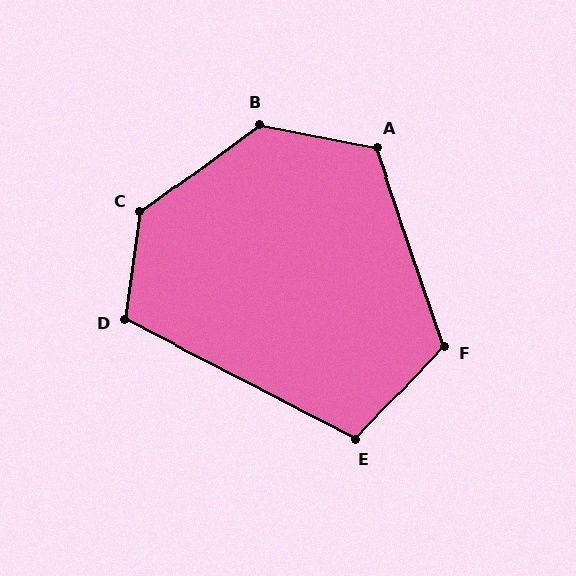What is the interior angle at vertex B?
Approximately 132 degrees (obtuse).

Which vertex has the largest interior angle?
C, at approximately 135 degrees.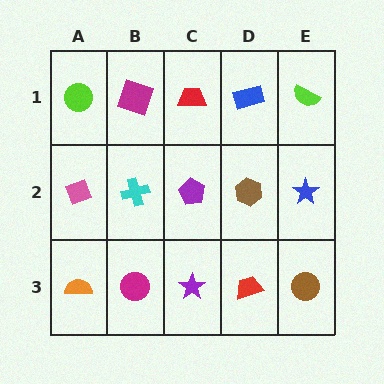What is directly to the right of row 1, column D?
A lime semicircle.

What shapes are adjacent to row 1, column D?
A brown hexagon (row 2, column D), a red trapezoid (row 1, column C), a lime semicircle (row 1, column E).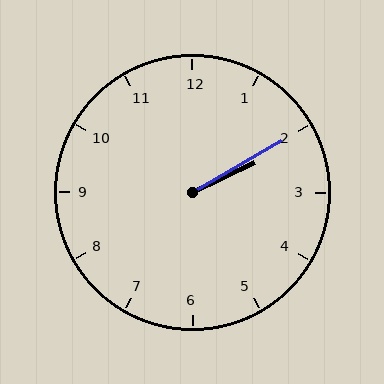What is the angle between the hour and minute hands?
Approximately 5 degrees.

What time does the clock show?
2:10.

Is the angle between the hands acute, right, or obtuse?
It is acute.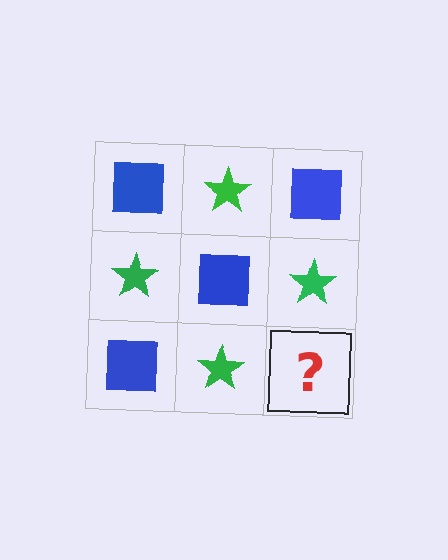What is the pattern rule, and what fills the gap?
The rule is that it alternates blue square and green star in a checkerboard pattern. The gap should be filled with a blue square.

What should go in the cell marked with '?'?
The missing cell should contain a blue square.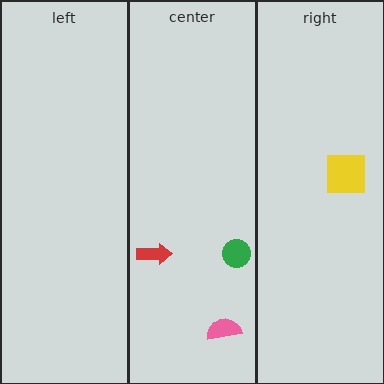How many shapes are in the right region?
1.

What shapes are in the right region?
The yellow square.